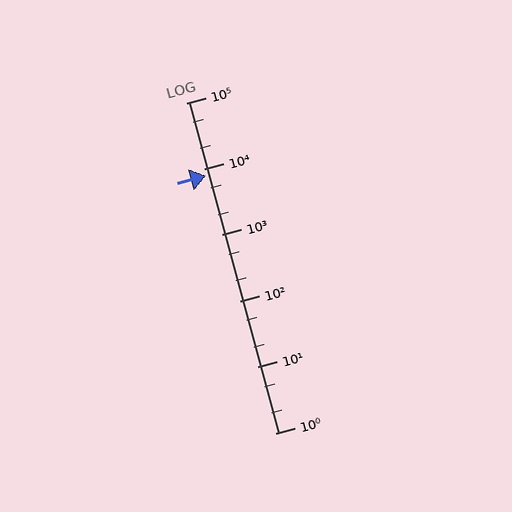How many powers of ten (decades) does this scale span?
The scale spans 5 decades, from 1 to 100000.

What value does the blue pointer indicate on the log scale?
The pointer indicates approximately 8000.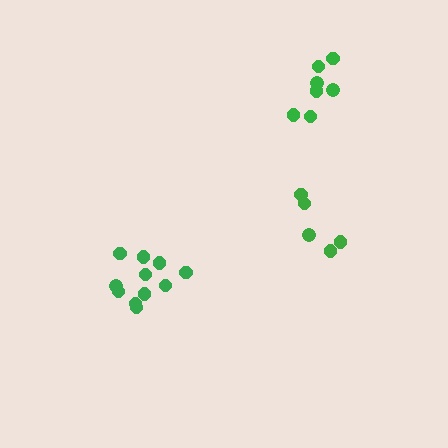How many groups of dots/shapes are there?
There are 3 groups.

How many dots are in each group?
Group 1: 5 dots, Group 2: 11 dots, Group 3: 7 dots (23 total).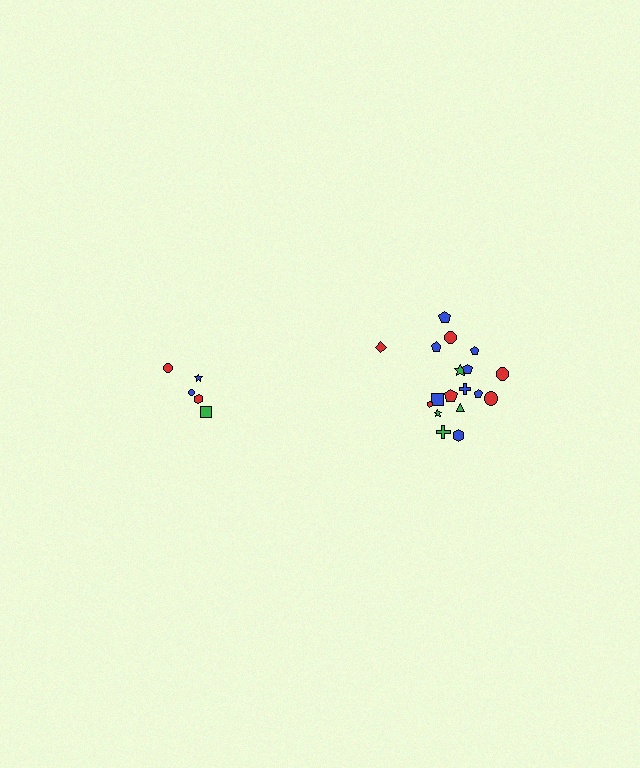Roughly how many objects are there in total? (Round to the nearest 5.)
Roughly 25 objects in total.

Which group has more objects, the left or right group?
The right group.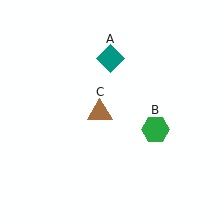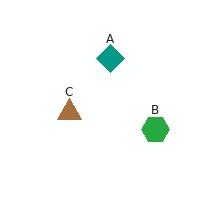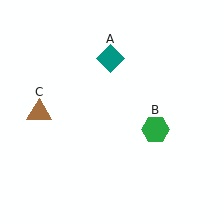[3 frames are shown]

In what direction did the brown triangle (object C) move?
The brown triangle (object C) moved left.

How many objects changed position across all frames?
1 object changed position: brown triangle (object C).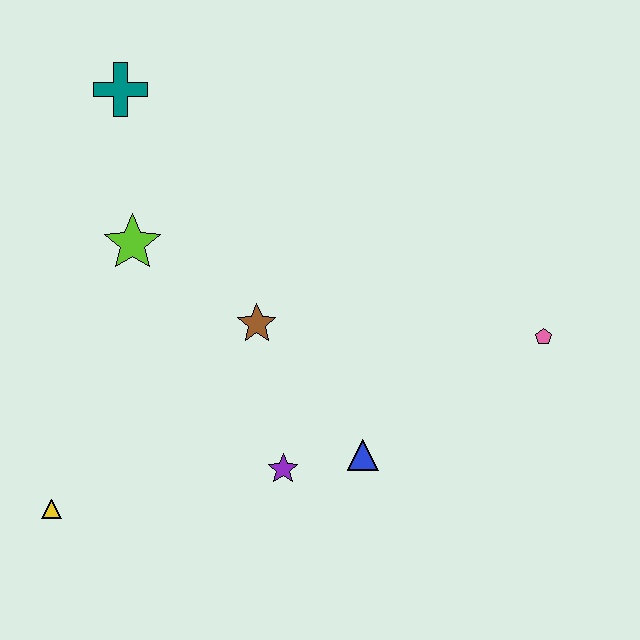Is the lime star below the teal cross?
Yes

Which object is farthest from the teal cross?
The pink pentagon is farthest from the teal cross.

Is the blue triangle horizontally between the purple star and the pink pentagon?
Yes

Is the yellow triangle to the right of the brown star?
No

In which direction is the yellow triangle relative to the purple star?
The yellow triangle is to the left of the purple star.